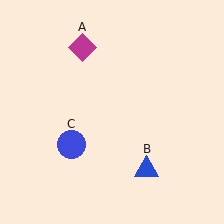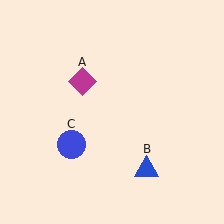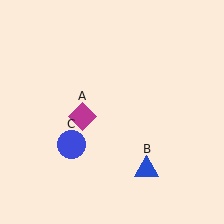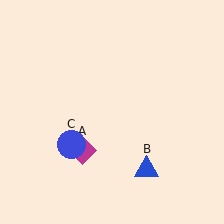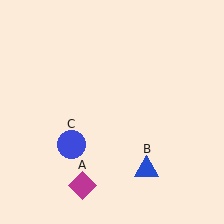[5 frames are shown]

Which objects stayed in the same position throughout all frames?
Blue triangle (object B) and blue circle (object C) remained stationary.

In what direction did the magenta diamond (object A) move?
The magenta diamond (object A) moved down.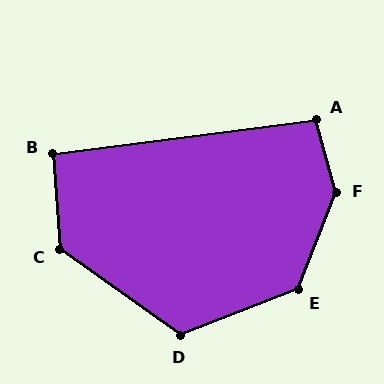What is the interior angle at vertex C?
Approximately 130 degrees (obtuse).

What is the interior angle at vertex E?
Approximately 133 degrees (obtuse).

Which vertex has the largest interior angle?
F, at approximately 144 degrees.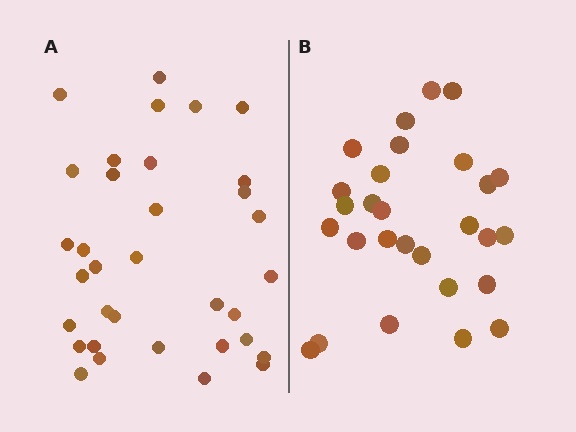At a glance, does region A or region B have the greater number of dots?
Region A (the left region) has more dots.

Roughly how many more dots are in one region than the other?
Region A has about 6 more dots than region B.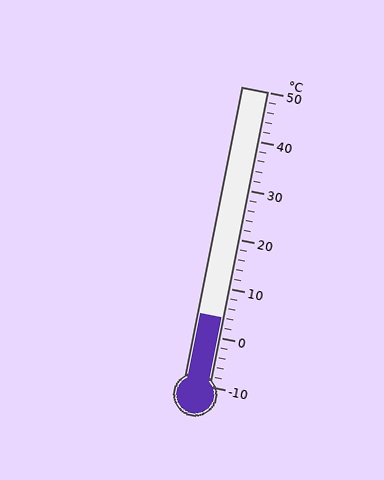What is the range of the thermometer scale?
The thermometer scale ranges from -10°C to 50°C.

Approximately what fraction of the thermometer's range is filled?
The thermometer is filled to approximately 25% of its range.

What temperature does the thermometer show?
The thermometer shows approximately 4°C.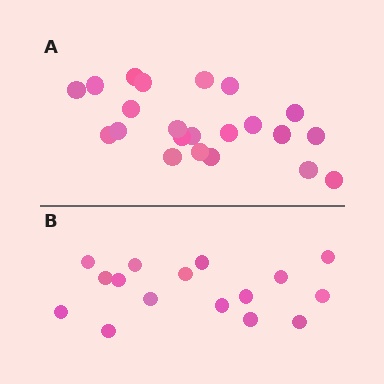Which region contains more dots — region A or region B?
Region A (the top region) has more dots.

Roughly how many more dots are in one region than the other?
Region A has about 6 more dots than region B.